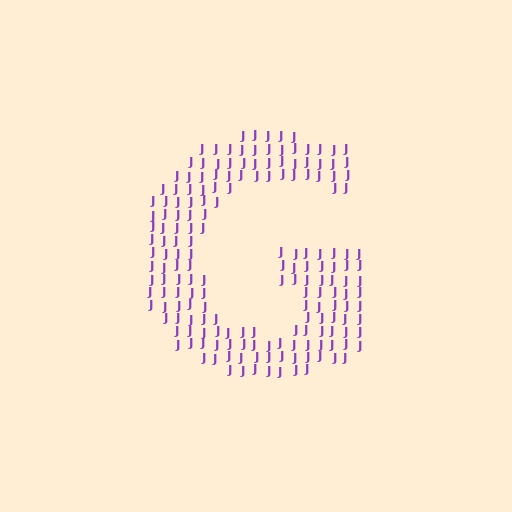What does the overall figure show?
The overall figure shows the letter G.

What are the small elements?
The small elements are letter J's.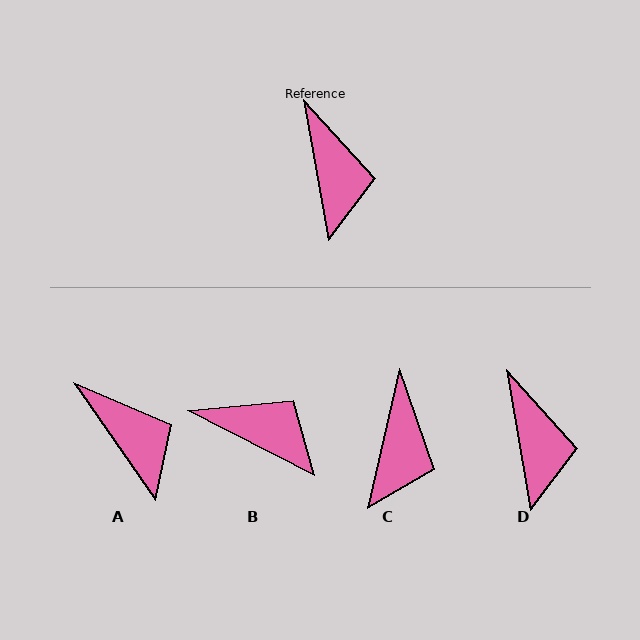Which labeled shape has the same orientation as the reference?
D.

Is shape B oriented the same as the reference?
No, it is off by about 53 degrees.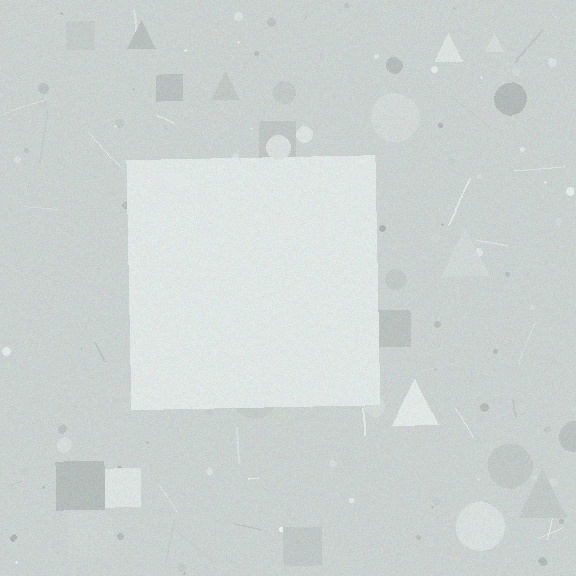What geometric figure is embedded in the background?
A square is embedded in the background.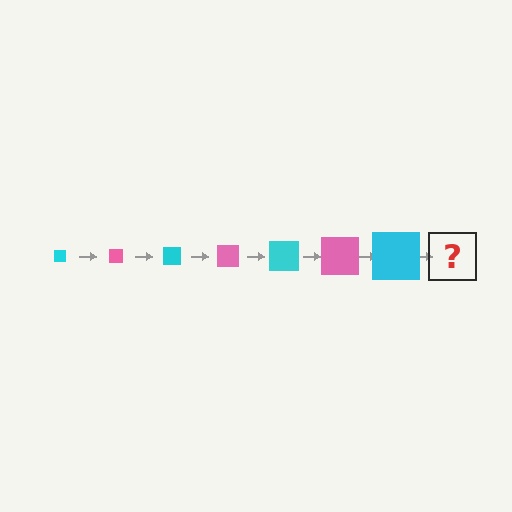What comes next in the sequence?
The next element should be a pink square, larger than the previous one.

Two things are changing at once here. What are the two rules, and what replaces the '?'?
The two rules are that the square grows larger each step and the color cycles through cyan and pink. The '?' should be a pink square, larger than the previous one.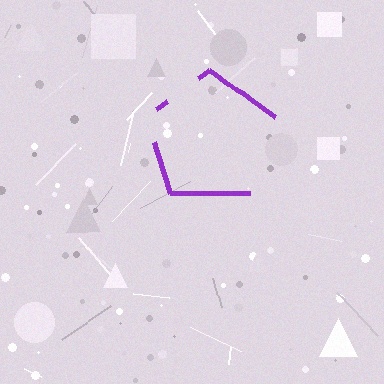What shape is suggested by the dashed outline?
The dashed outline suggests a pentagon.